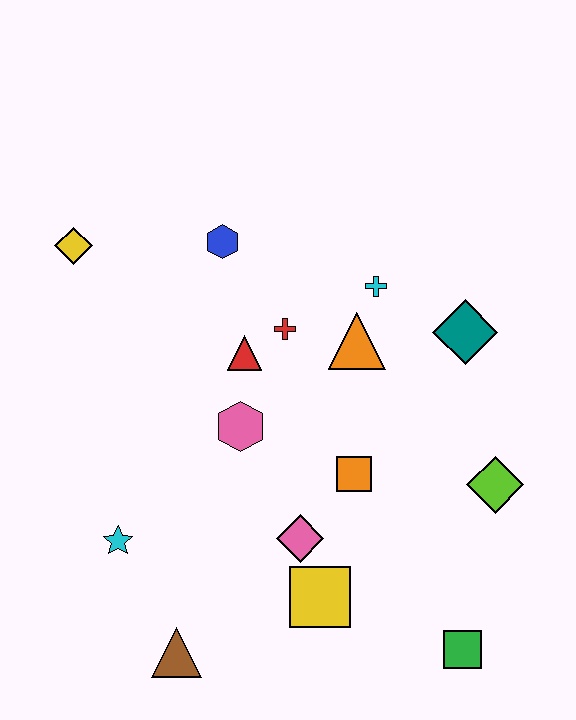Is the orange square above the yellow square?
Yes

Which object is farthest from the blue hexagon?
The green square is farthest from the blue hexagon.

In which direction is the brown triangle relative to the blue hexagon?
The brown triangle is below the blue hexagon.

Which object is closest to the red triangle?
The red cross is closest to the red triangle.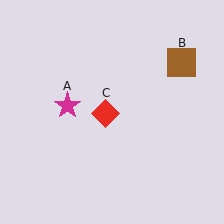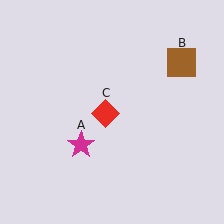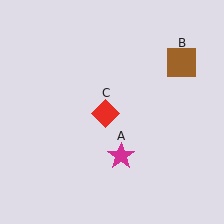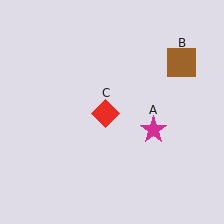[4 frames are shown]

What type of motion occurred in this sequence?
The magenta star (object A) rotated counterclockwise around the center of the scene.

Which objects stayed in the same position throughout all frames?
Brown square (object B) and red diamond (object C) remained stationary.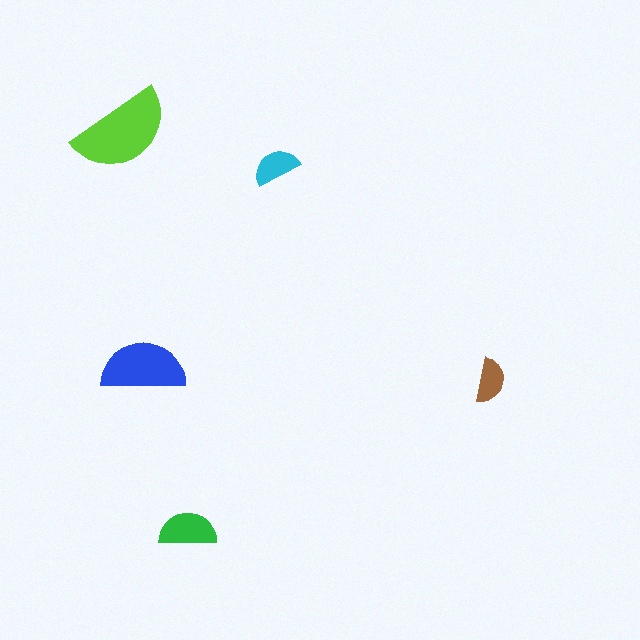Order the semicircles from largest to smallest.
the lime one, the blue one, the green one, the cyan one, the brown one.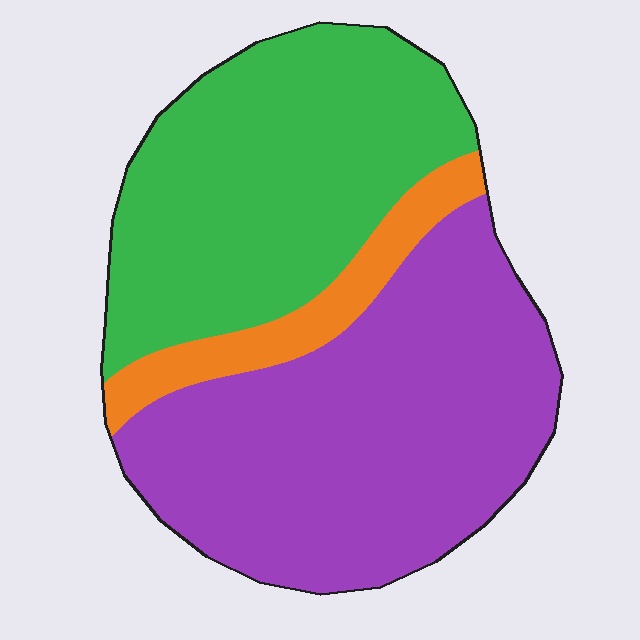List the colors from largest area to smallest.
From largest to smallest: purple, green, orange.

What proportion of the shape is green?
Green takes up about two fifths (2/5) of the shape.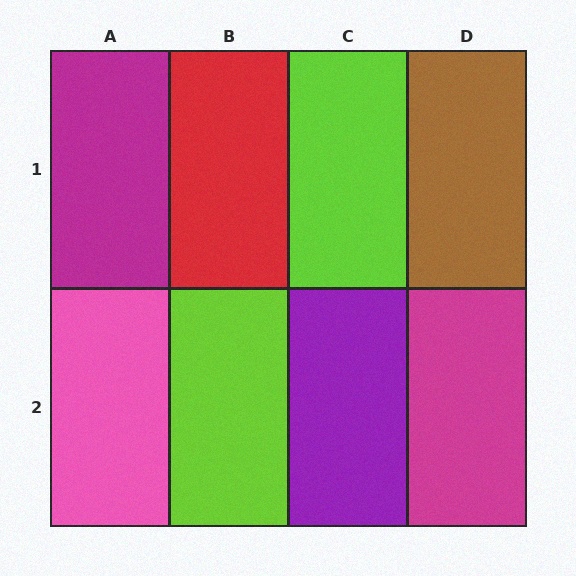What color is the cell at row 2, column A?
Pink.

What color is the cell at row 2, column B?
Lime.